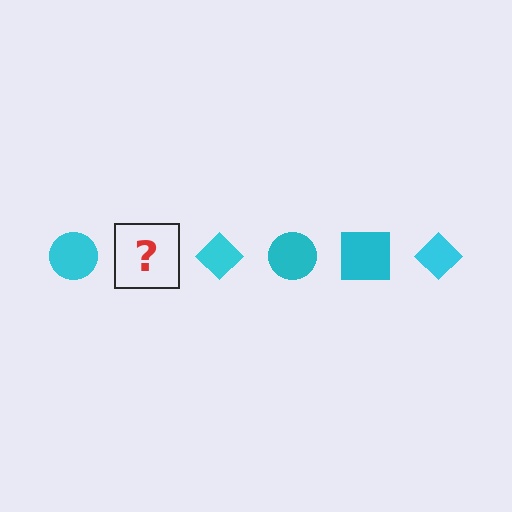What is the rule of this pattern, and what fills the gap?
The rule is that the pattern cycles through circle, square, diamond shapes in cyan. The gap should be filled with a cyan square.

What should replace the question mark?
The question mark should be replaced with a cyan square.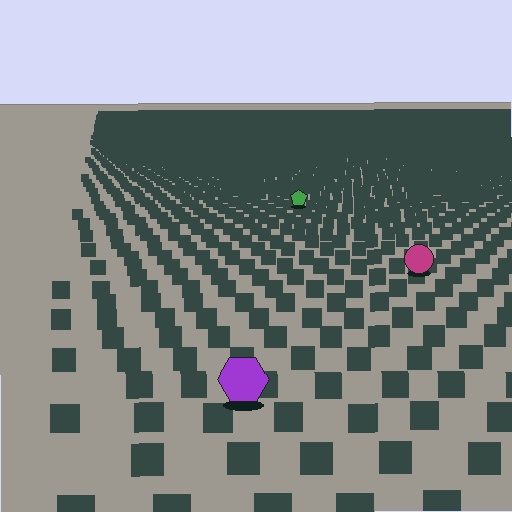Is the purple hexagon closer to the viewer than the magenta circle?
Yes. The purple hexagon is closer — you can tell from the texture gradient: the ground texture is coarser near it.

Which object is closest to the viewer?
The purple hexagon is closest. The texture marks near it are larger and more spread out.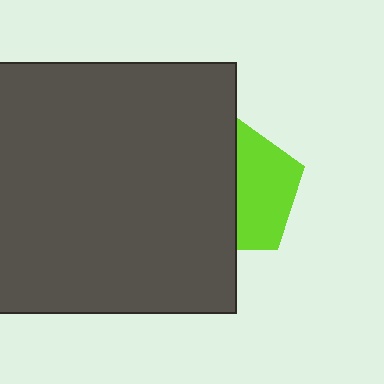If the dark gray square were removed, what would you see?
You would see the complete lime pentagon.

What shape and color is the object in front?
The object in front is a dark gray square.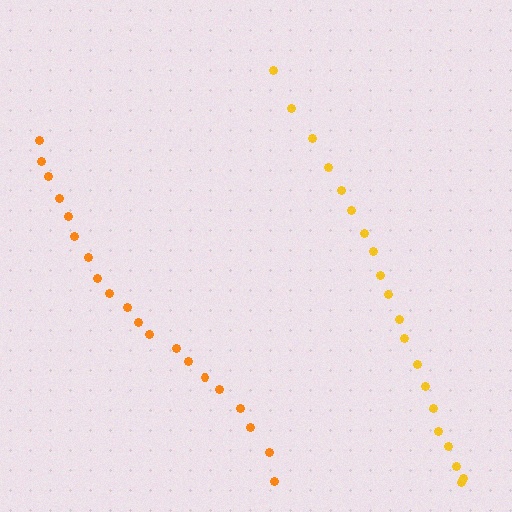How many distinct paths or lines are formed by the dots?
There are 2 distinct paths.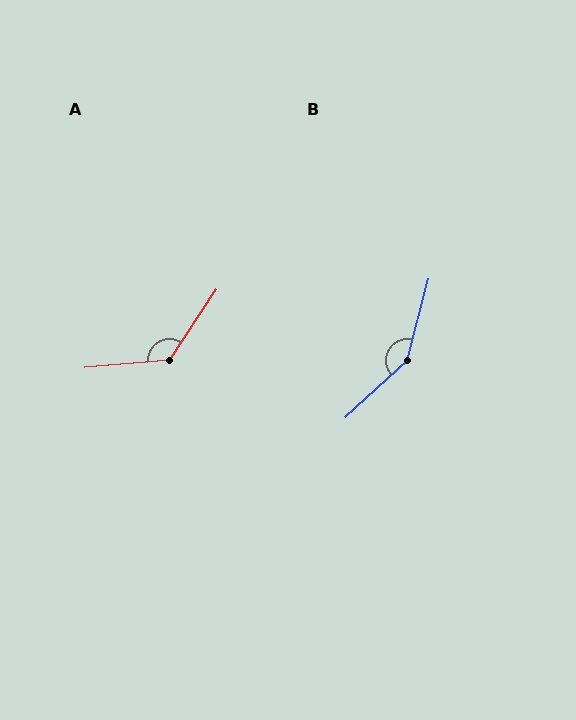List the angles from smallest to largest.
A (129°), B (148°).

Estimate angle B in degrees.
Approximately 148 degrees.